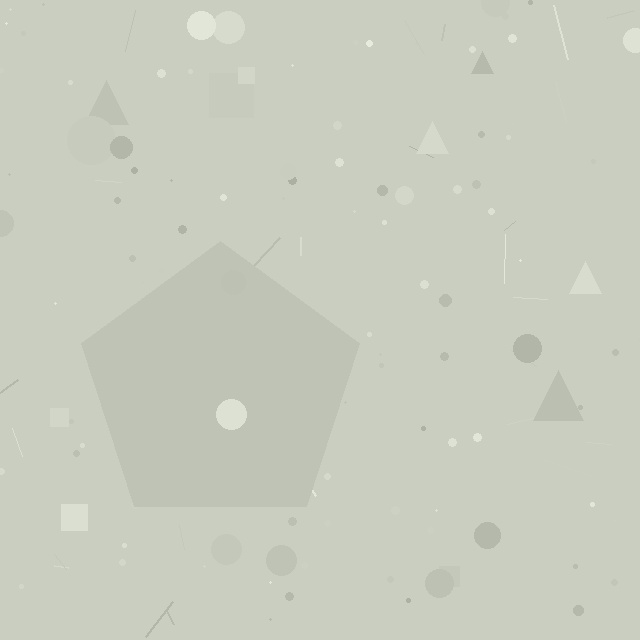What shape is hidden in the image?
A pentagon is hidden in the image.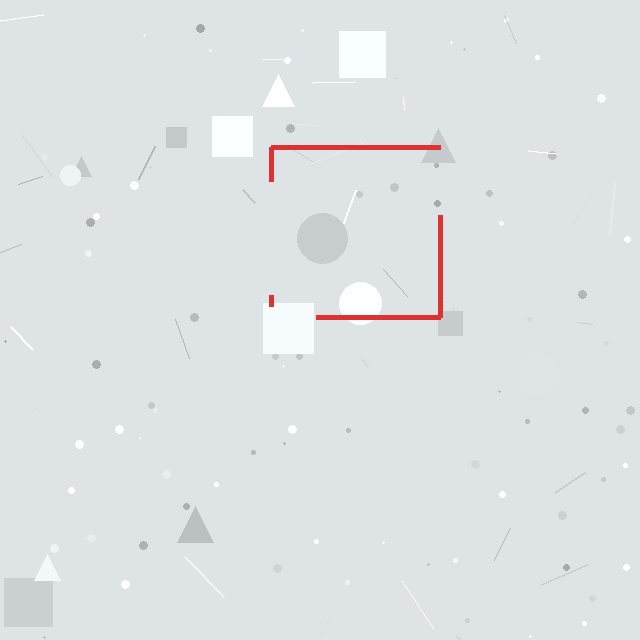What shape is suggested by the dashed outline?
The dashed outline suggests a square.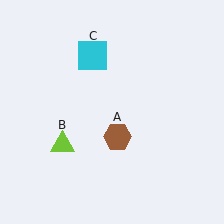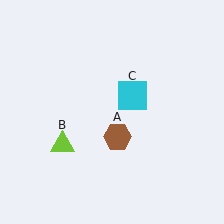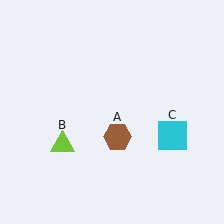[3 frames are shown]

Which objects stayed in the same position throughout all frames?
Brown hexagon (object A) and lime triangle (object B) remained stationary.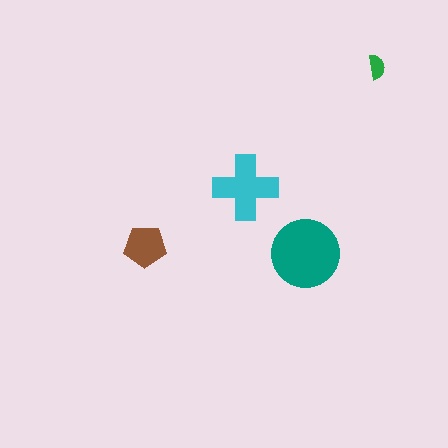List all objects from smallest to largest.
The green semicircle, the brown pentagon, the cyan cross, the teal circle.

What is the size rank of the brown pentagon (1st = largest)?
3rd.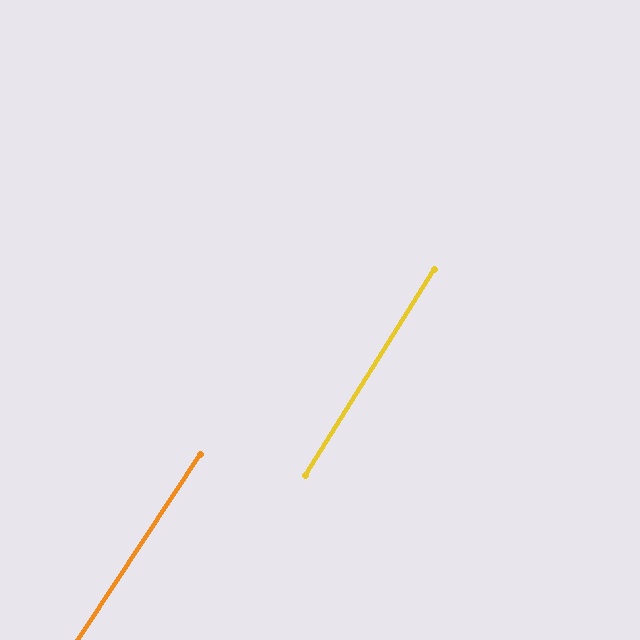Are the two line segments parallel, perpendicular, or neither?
Parallel — their directions differ by only 1.4°.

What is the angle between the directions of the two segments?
Approximately 1 degree.